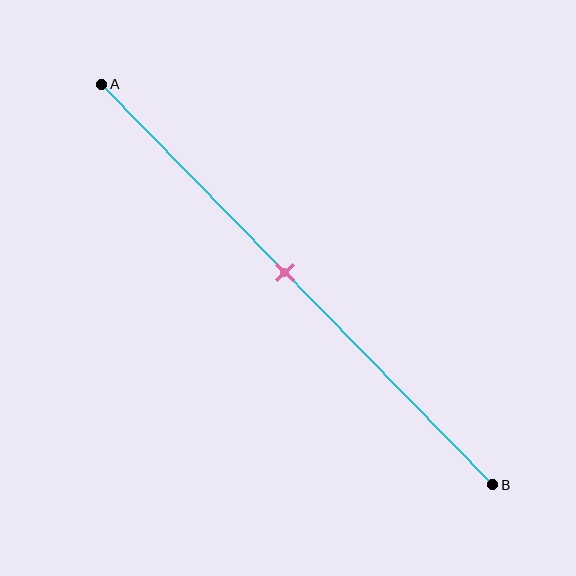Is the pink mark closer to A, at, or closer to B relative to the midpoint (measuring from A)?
The pink mark is closer to point A than the midpoint of segment AB.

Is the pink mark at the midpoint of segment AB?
No, the mark is at about 45% from A, not at the 50% midpoint.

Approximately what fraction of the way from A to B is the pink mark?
The pink mark is approximately 45% of the way from A to B.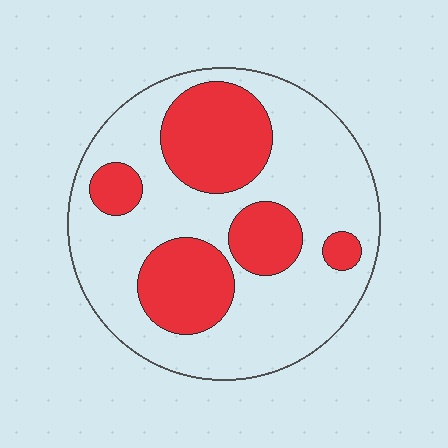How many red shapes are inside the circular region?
5.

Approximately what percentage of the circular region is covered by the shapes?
Approximately 35%.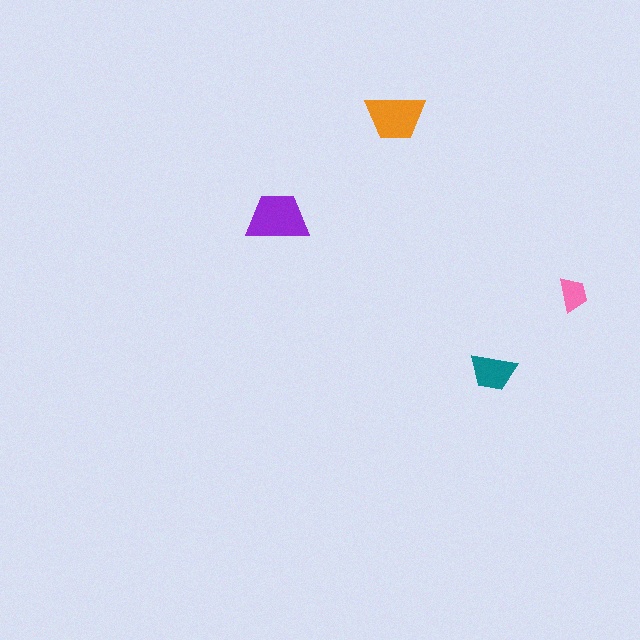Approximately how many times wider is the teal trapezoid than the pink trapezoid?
About 1.5 times wider.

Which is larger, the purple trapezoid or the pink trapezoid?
The purple one.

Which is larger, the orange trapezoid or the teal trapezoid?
The orange one.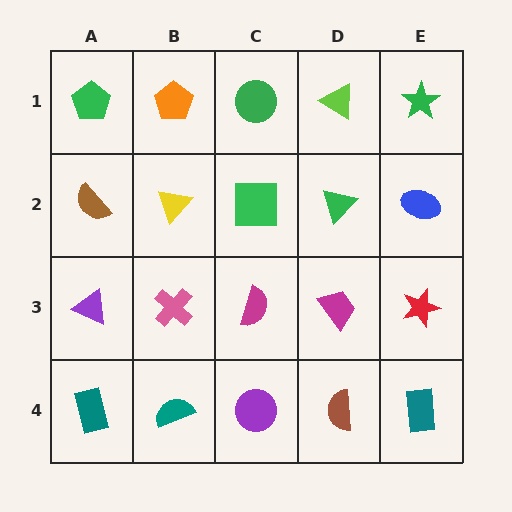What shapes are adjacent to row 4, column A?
A purple triangle (row 3, column A), a teal semicircle (row 4, column B).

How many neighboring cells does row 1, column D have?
3.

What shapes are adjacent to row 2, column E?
A green star (row 1, column E), a red star (row 3, column E), a green triangle (row 2, column D).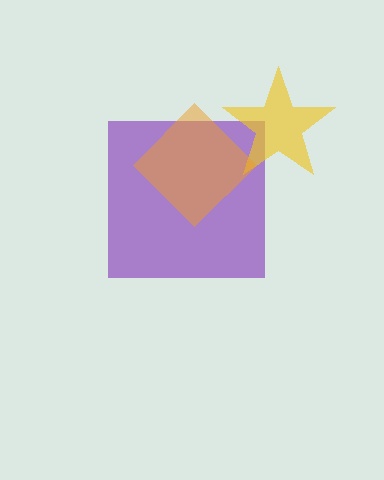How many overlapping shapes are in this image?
There are 3 overlapping shapes in the image.